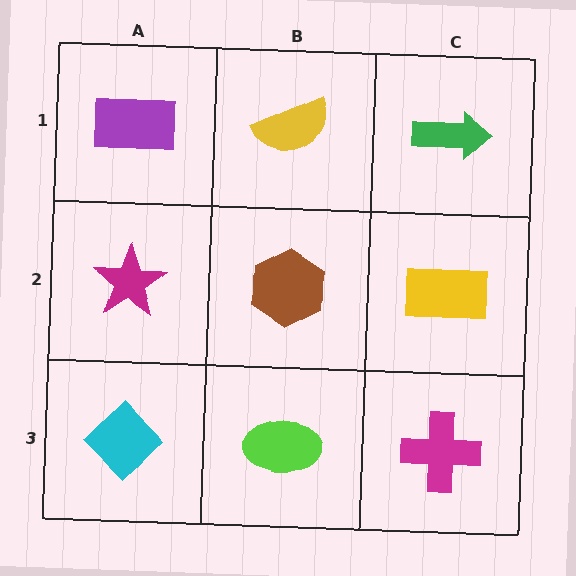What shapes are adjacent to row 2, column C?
A green arrow (row 1, column C), a magenta cross (row 3, column C), a brown hexagon (row 2, column B).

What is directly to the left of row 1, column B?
A purple rectangle.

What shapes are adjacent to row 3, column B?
A brown hexagon (row 2, column B), a cyan diamond (row 3, column A), a magenta cross (row 3, column C).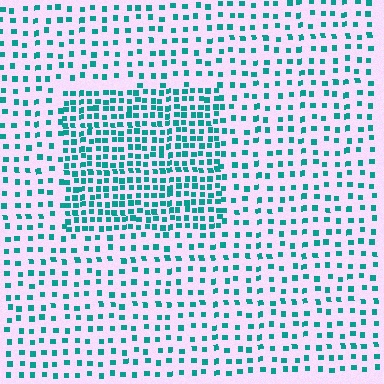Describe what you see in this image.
The image contains small teal elements arranged at two different densities. A rectangle-shaped region is visible where the elements are more densely packed than the surrounding area.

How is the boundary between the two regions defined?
The boundary is defined by a change in element density (approximately 2.1x ratio). All elements are the same color, size, and shape.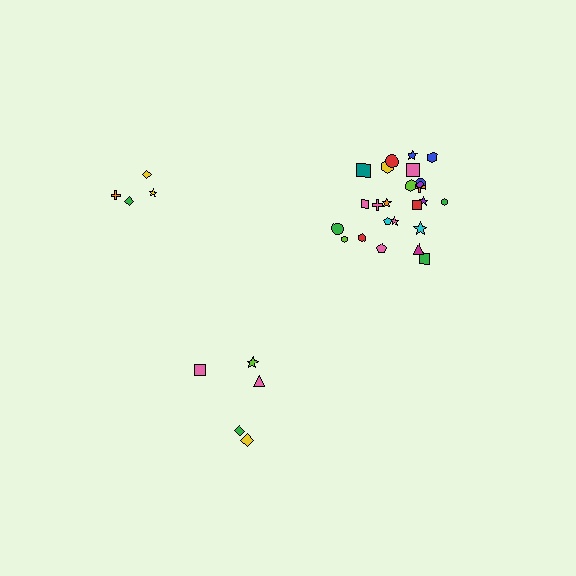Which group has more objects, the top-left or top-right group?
The top-right group.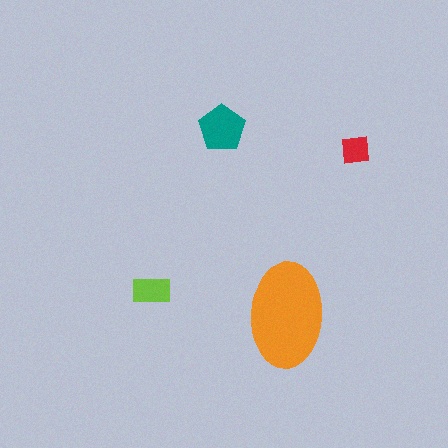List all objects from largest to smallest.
The orange ellipse, the teal pentagon, the lime rectangle, the red square.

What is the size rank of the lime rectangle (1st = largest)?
3rd.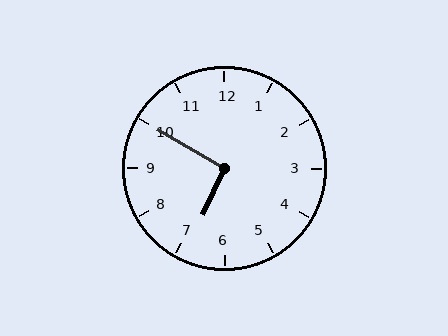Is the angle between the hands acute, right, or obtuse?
It is right.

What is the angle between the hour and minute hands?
Approximately 95 degrees.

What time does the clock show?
6:50.